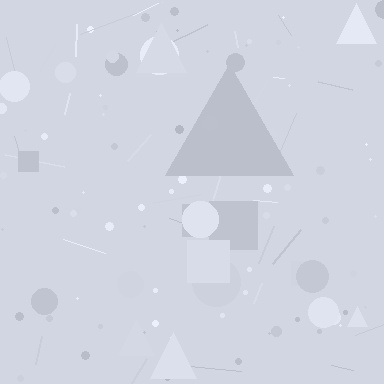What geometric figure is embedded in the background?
A triangle is embedded in the background.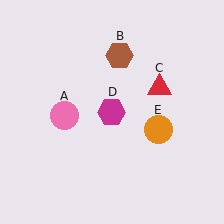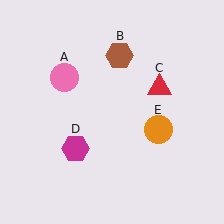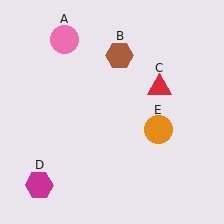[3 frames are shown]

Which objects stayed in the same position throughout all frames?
Brown hexagon (object B) and red triangle (object C) and orange circle (object E) remained stationary.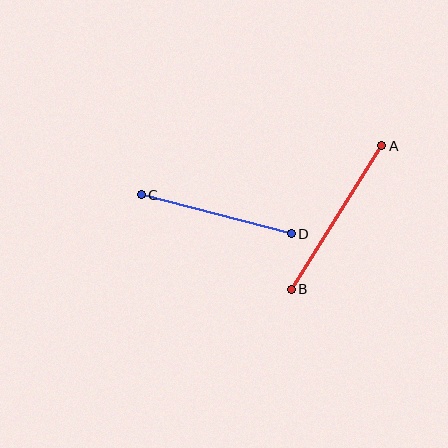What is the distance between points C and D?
The distance is approximately 155 pixels.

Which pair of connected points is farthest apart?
Points A and B are farthest apart.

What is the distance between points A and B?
The distance is approximately 169 pixels.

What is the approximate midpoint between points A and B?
The midpoint is at approximately (336, 218) pixels.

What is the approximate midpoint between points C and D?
The midpoint is at approximately (216, 214) pixels.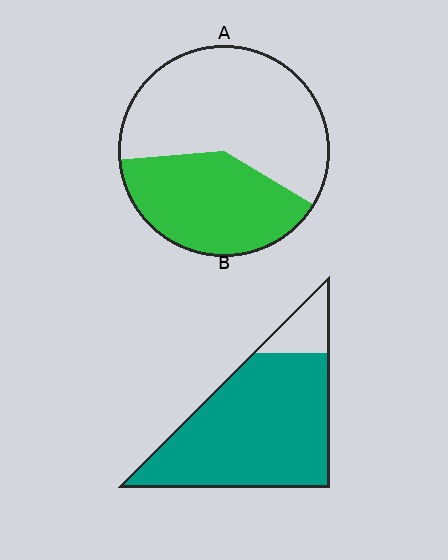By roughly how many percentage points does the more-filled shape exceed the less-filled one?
By roughly 45 percentage points (B over A).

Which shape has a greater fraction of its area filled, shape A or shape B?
Shape B.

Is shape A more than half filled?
No.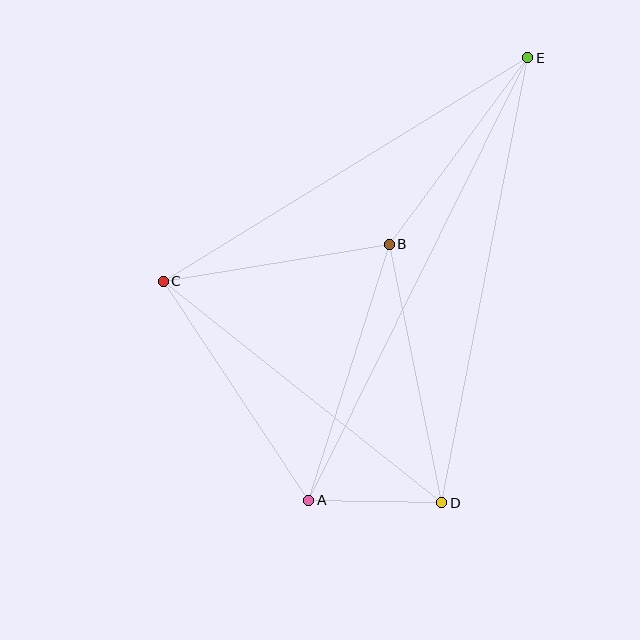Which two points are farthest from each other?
Points A and E are farthest from each other.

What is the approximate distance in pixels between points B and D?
The distance between B and D is approximately 264 pixels.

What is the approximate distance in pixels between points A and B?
The distance between A and B is approximately 268 pixels.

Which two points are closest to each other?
Points A and D are closest to each other.